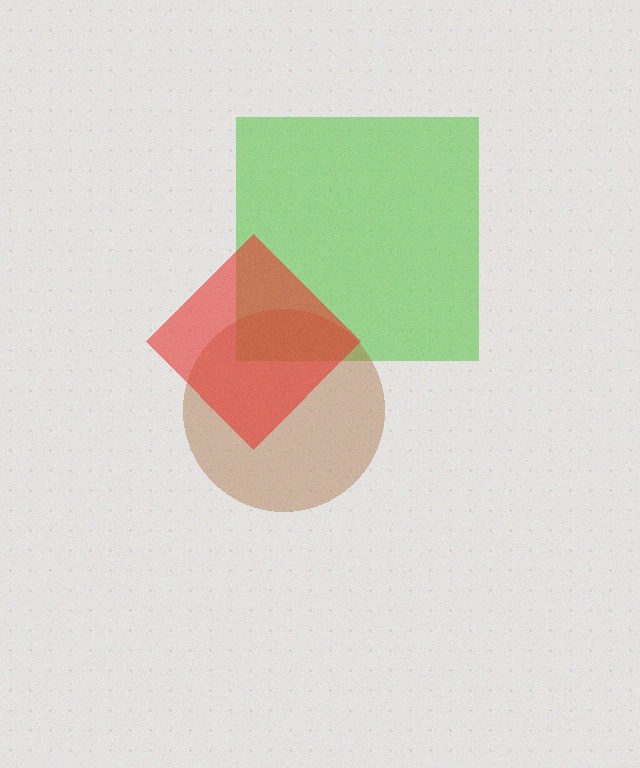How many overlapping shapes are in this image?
There are 3 overlapping shapes in the image.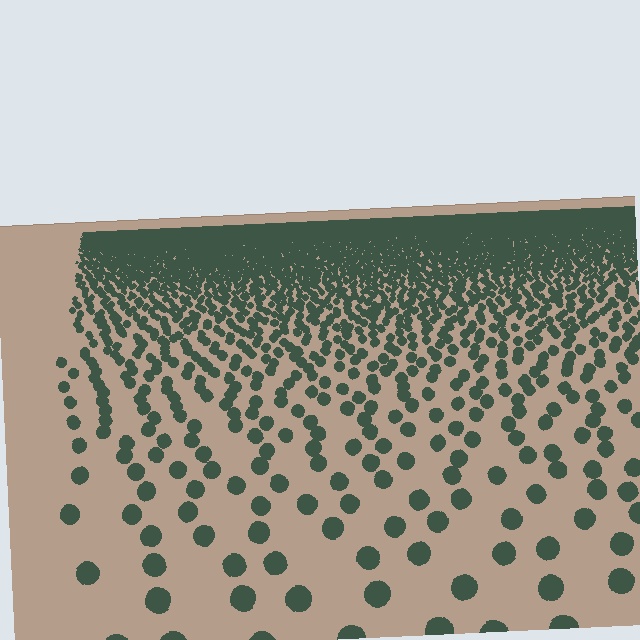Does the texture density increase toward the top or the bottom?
Density increases toward the top.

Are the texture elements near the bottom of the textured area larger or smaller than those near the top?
Larger. Near the bottom, elements are closer to the viewer and appear at a bigger on-screen size.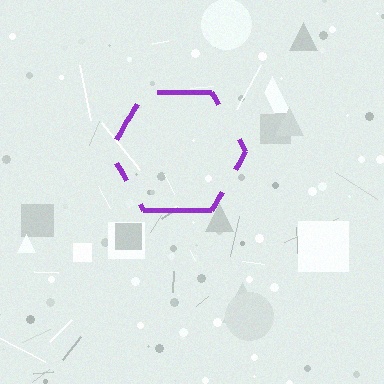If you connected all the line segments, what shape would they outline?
They would outline a hexagon.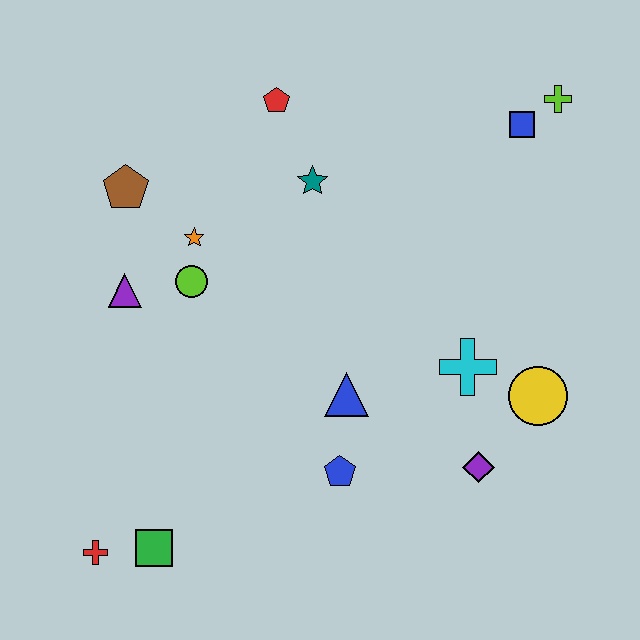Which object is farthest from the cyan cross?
The red cross is farthest from the cyan cross.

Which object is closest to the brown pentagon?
The orange star is closest to the brown pentagon.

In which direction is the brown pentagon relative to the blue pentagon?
The brown pentagon is above the blue pentagon.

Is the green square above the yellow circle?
No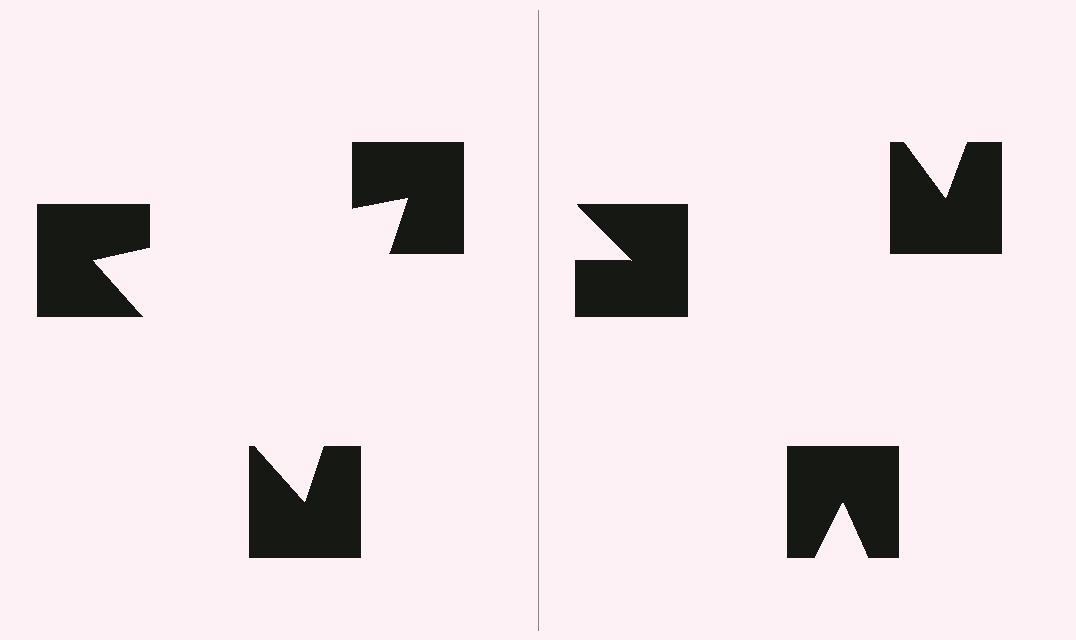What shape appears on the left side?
An illusory triangle.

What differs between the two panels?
The notched squares are positioned identically on both sides; only the wedge orientations differ. On the left they align to a triangle; on the right they are misaligned.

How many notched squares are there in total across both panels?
6 — 3 on each side.